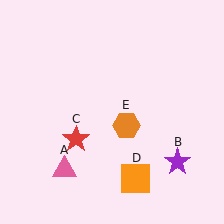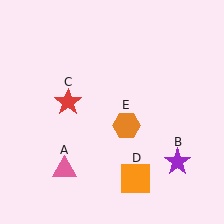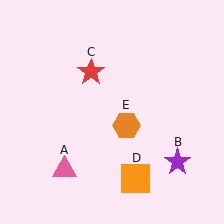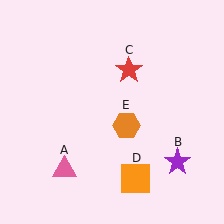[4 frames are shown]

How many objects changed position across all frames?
1 object changed position: red star (object C).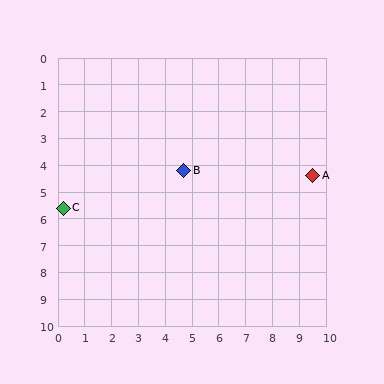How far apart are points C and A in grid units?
Points C and A are about 9.4 grid units apart.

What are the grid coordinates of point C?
Point C is at approximately (0.2, 5.6).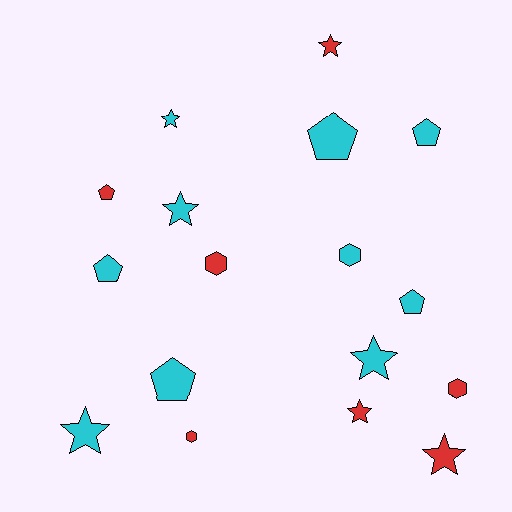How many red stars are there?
There are 3 red stars.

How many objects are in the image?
There are 17 objects.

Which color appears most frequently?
Cyan, with 10 objects.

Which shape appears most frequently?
Star, with 7 objects.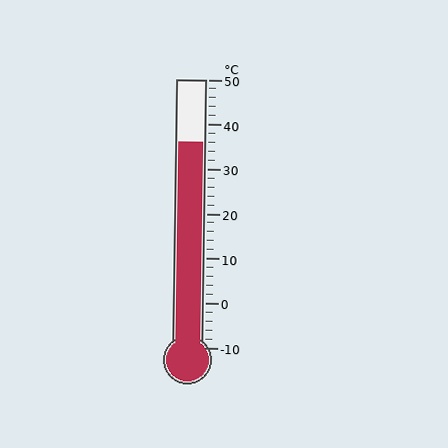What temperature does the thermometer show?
The thermometer shows approximately 36°C.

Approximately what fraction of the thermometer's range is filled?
The thermometer is filled to approximately 75% of its range.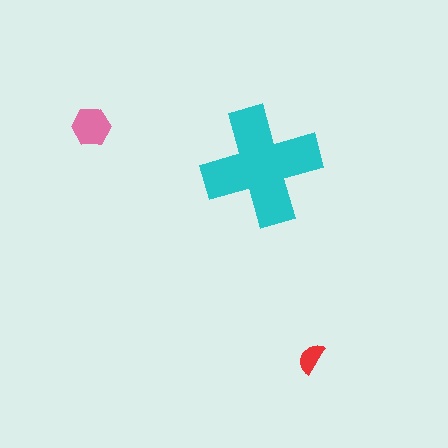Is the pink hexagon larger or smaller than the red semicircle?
Larger.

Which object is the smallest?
The red semicircle.